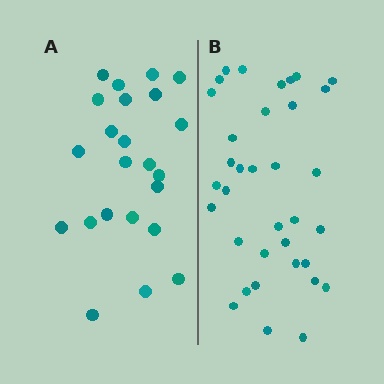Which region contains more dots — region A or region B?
Region B (the right region) has more dots.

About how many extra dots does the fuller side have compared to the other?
Region B has roughly 12 or so more dots than region A.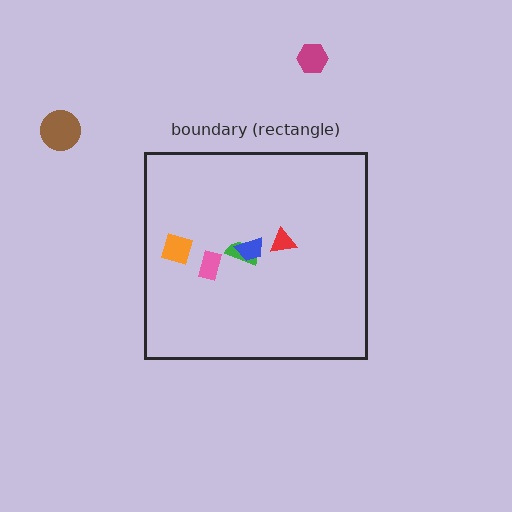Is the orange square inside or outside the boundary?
Inside.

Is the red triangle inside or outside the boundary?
Inside.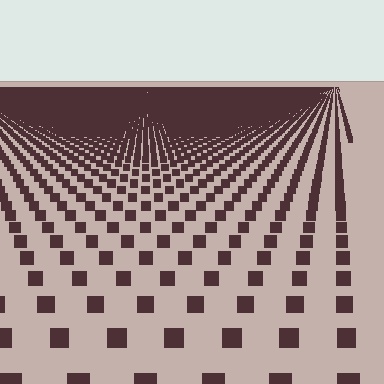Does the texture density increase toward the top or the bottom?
Density increases toward the top.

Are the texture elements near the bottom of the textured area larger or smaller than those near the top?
Larger. Near the bottom, elements are closer to the viewer and appear at a bigger on-screen size.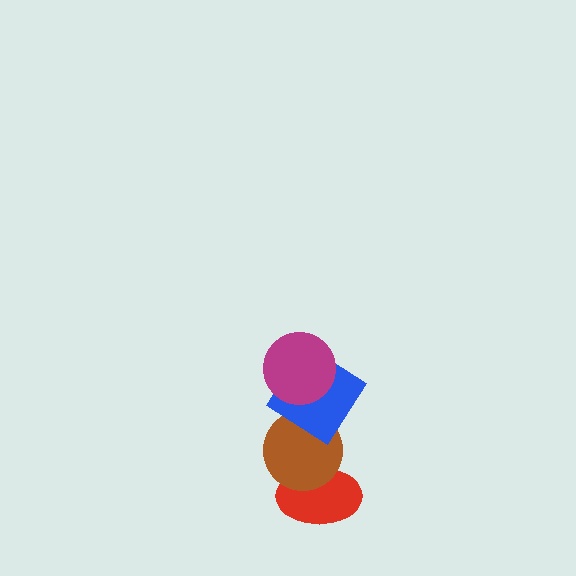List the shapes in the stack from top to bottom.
From top to bottom: the magenta circle, the blue diamond, the brown circle, the red ellipse.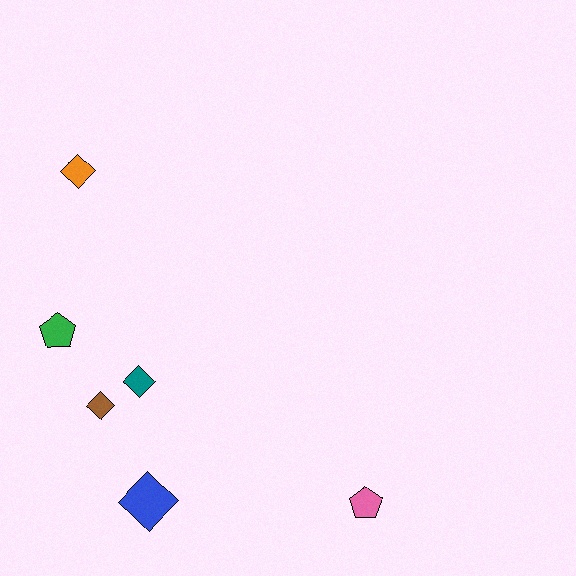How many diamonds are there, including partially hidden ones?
There are 4 diamonds.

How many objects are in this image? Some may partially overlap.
There are 6 objects.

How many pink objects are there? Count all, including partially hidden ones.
There is 1 pink object.